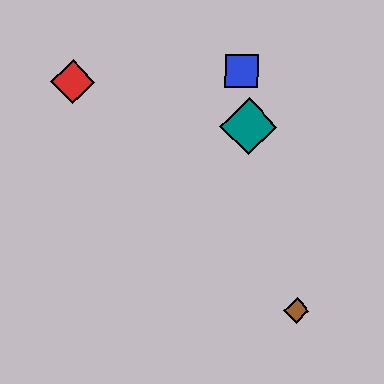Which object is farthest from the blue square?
The brown diamond is farthest from the blue square.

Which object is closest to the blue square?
The teal diamond is closest to the blue square.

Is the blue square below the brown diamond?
No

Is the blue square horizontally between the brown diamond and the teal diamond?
No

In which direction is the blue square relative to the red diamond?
The blue square is to the right of the red diamond.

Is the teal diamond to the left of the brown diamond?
Yes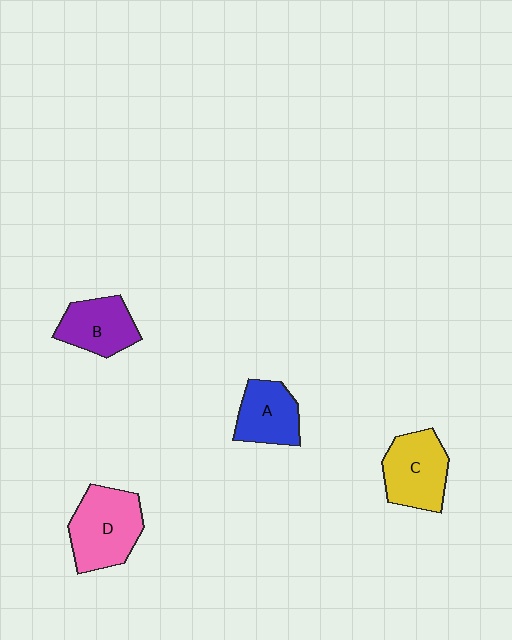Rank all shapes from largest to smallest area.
From largest to smallest: D (pink), C (yellow), B (purple), A (blue).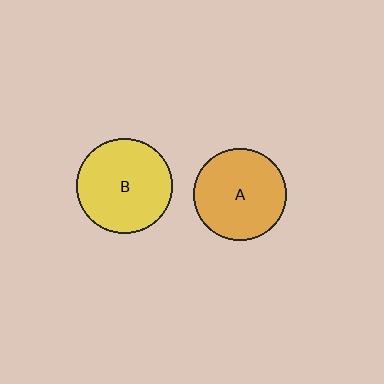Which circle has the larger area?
Circle B (yellow).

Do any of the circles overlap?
No, none of the circles overlap.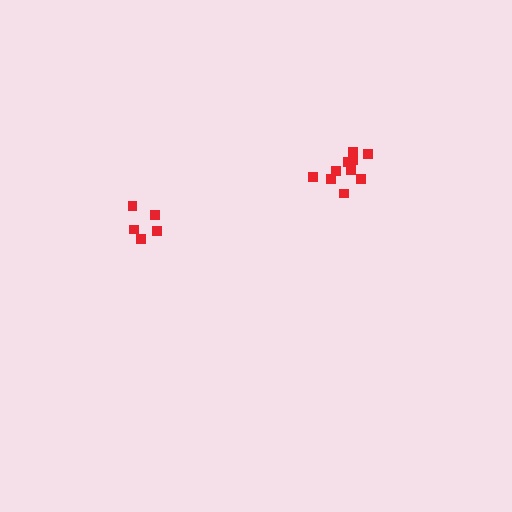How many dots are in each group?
Group 1: 5 dots, Group 2: 10 dots (15 total).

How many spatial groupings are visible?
There are 2 spatial groupings.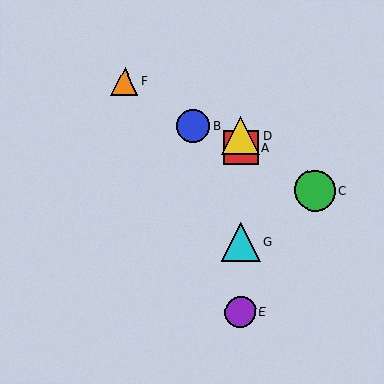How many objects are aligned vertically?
4 objects (A, D, E, G) are aligned vertically.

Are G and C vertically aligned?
No, G is at x≈241 and C is at x≈315.